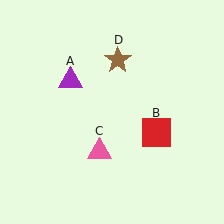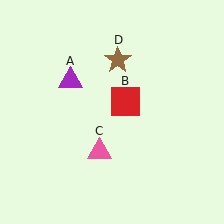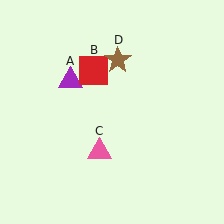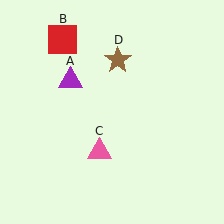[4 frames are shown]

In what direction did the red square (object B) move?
The red square (object B) moved up and to the left.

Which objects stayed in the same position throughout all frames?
Purple triangle (object A) and pink triangle (object C) and brown star (object D) remained stationary.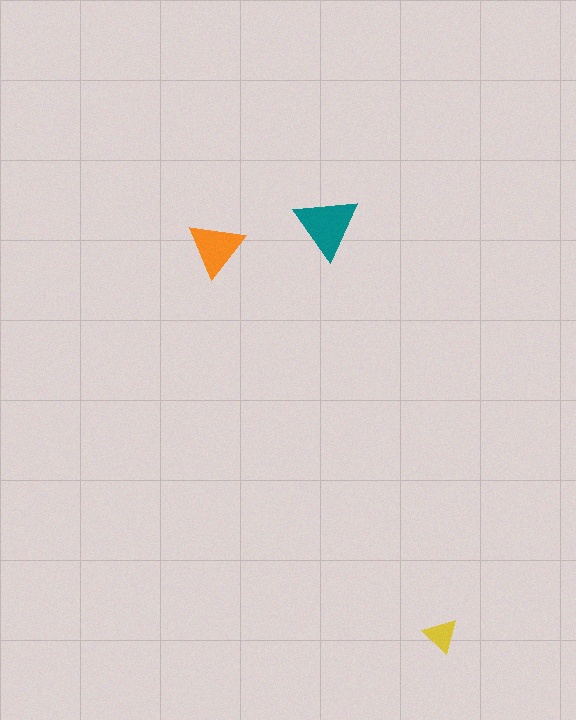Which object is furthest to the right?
The yellow triangle is rightmost.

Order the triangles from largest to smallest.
the teal one, the orange one, the yellow one.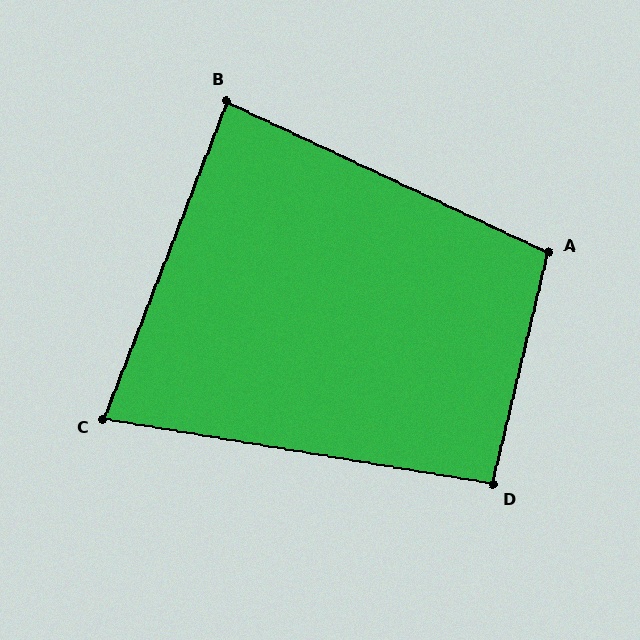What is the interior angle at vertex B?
Approximately 86 degrees (approximately right).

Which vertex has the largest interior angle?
A, at approximately 102 degrees.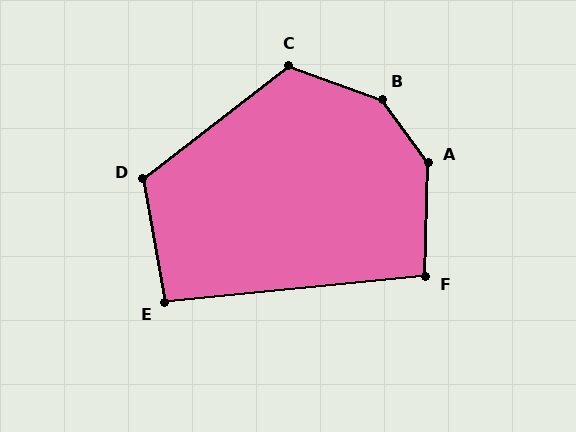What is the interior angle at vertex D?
Approximately 117 degrees (obtuse).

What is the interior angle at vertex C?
Approximately 123 degrees (obtuse).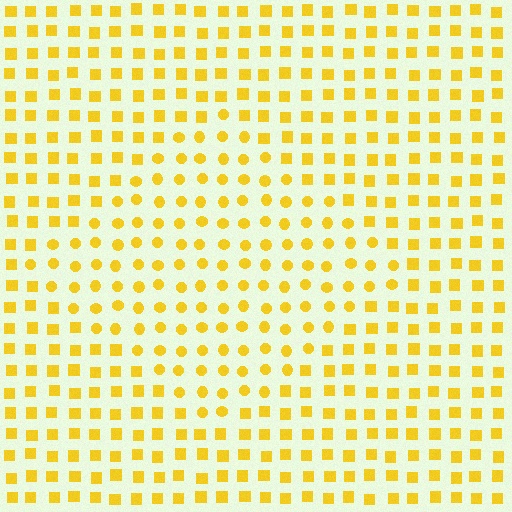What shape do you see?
I see a diamond.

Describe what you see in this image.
The image is filled with small yellow elements arranged in a uniform grid. A diamond-shaped region contains circles, while the surrounding area contains squares. The boundary is defined purely by the change in element shape.